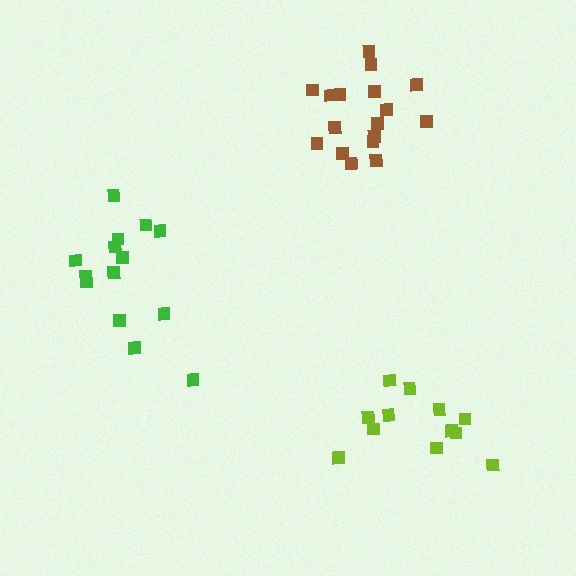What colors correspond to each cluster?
The clusters are colored: green, brown, lime.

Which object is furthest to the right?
The lime cluster is rightmost.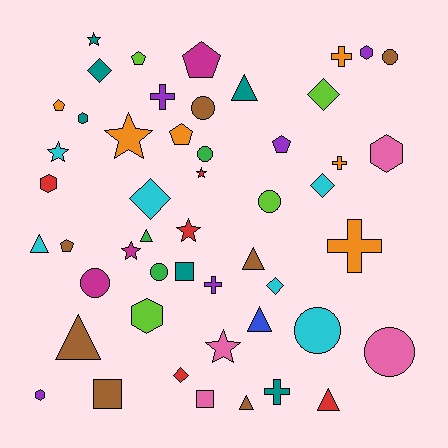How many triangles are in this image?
There are 8 triangles.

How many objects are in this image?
There are 50 objects.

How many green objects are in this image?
There are 3 green objects.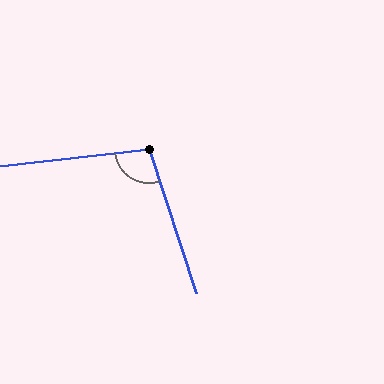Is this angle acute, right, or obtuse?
It is obtuse.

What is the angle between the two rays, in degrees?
Approximately 102 degrees.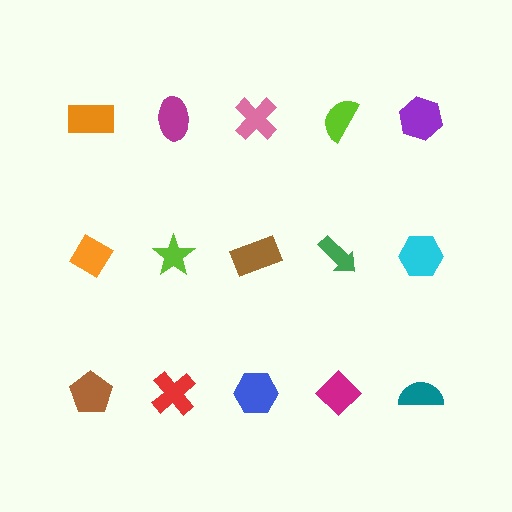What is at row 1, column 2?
A magenta ellipse.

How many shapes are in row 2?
5 shapes.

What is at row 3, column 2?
A red cross.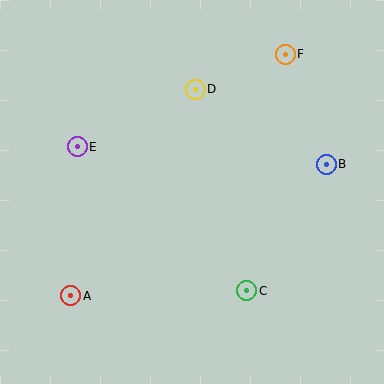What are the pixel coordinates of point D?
Point D is at (195, 89).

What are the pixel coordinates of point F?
Point F is at (285, 54).